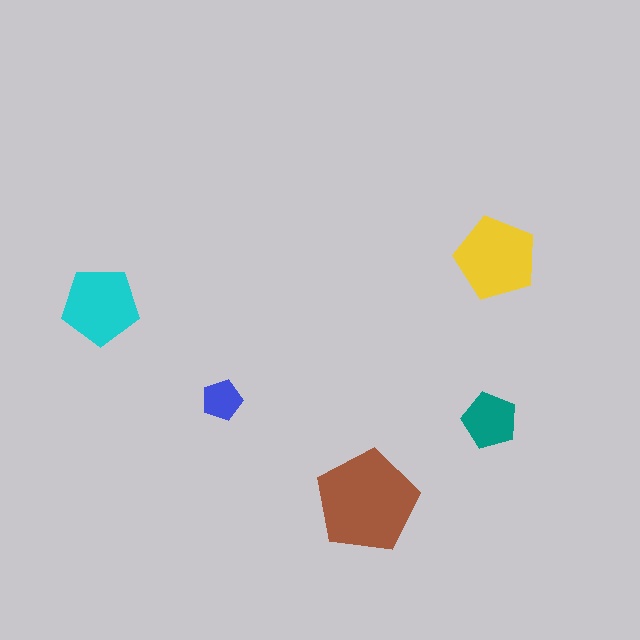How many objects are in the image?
There are 5 objects in the image.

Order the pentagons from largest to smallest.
the brown one, the yellow one, the cyan one, the teal one, the blue one.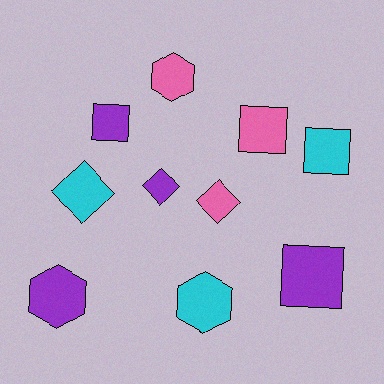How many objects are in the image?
There are 10 objects.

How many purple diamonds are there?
There is 1 purple diamond.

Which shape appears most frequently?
Square, with 4 objects.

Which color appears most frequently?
Purple, with 4 objects.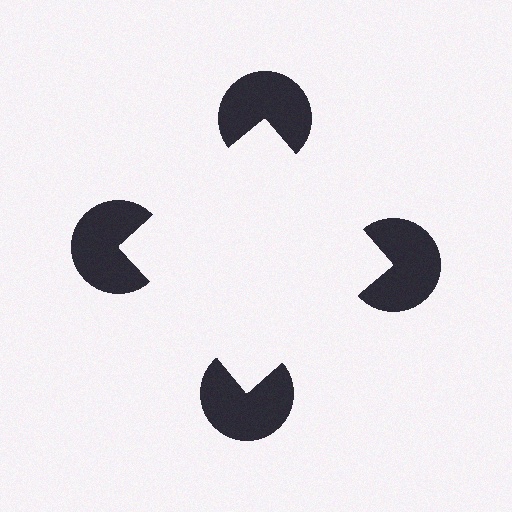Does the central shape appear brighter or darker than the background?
It typically appears slightly brighter than the background, even though no actual brightness change is drawn.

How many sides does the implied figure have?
4 sides.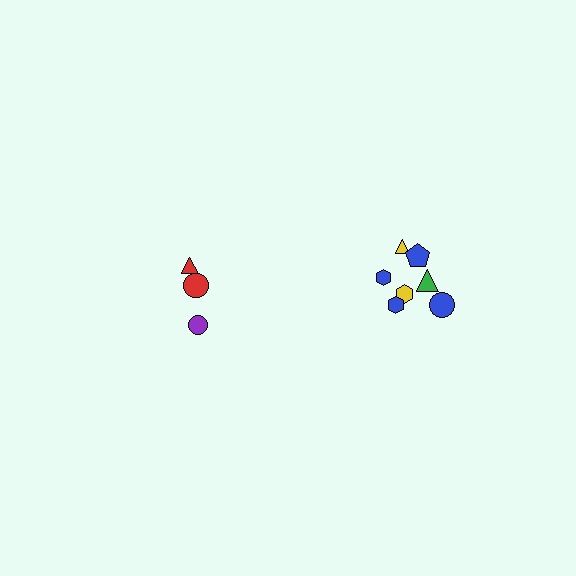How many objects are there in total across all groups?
There are 10 objects.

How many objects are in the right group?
There are 7 objects.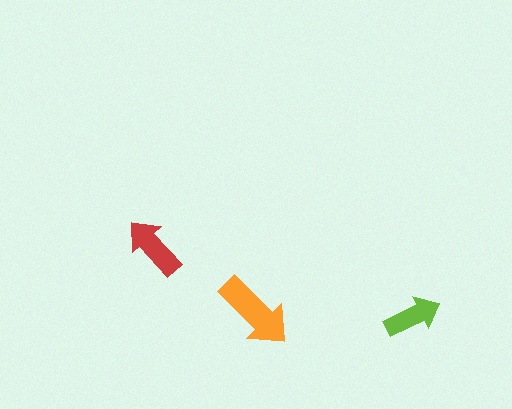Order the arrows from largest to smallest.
the orange one, the red one, the lime one.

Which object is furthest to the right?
The lime arrow is rightmost.